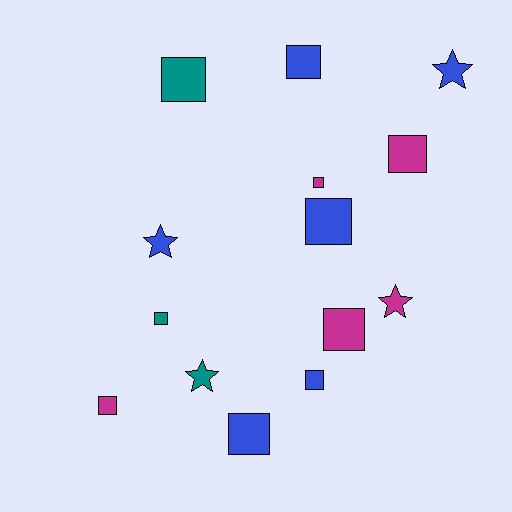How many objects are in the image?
There are 14 objects.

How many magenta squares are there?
There are 4 magenta squares.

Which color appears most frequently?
Blue, with 6 objects.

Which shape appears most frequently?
Square, with 10 objects.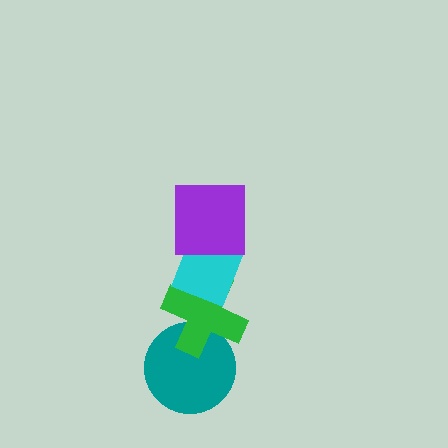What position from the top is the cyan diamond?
The cyan diamond is 2nd from the top.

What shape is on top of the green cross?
The cyan diamond is on top of the green cross.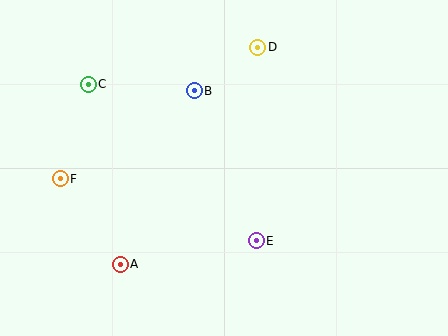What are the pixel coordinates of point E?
Point E is at (256, 241).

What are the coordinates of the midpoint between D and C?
The midpoint between D and C is at (173, 66).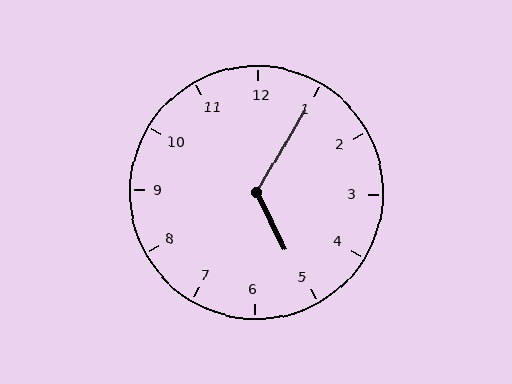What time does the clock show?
5:05.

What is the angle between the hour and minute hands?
Approximately 122 degrees.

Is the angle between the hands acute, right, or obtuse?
It is obtuse.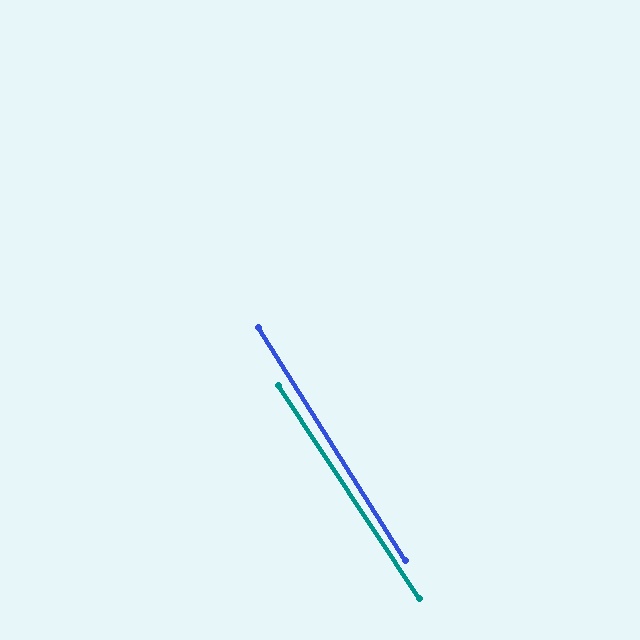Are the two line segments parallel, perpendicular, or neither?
Parallel — their directions differ by only 1.2°.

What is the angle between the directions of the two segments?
Approximately 1 degree.